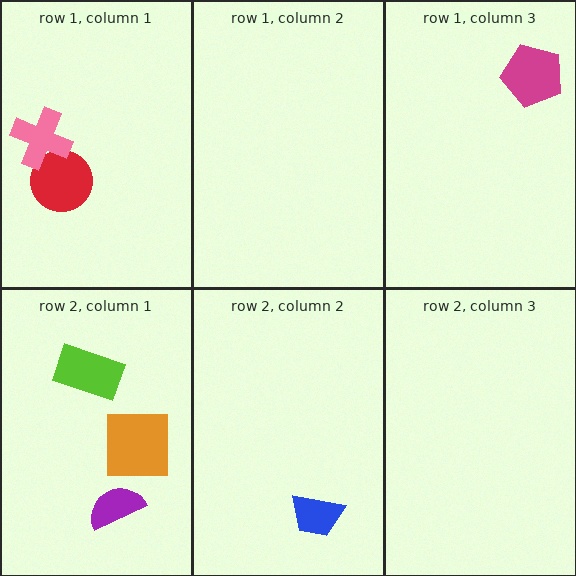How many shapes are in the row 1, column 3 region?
1.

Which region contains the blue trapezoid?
The row 2, column 2 region.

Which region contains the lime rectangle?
The row 2, column 1 region.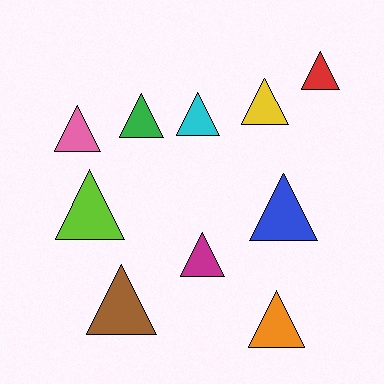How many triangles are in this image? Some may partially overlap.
There are 10 triangles.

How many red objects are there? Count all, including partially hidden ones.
There is 1 red object.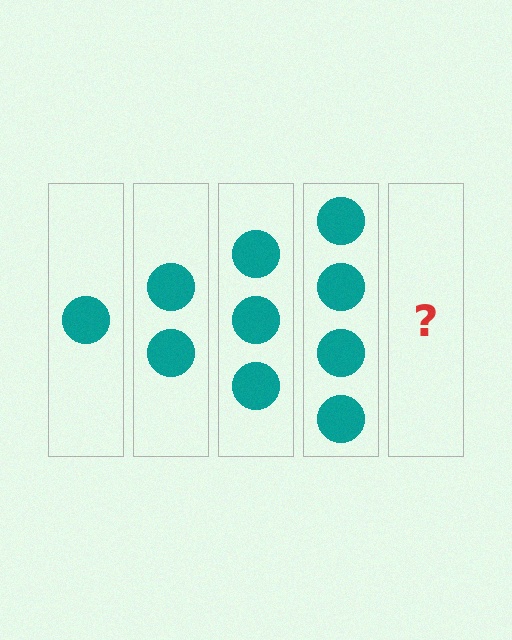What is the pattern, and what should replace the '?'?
The pattern is that each step adds one more circle. The '?' should be 5 circles.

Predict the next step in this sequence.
The next step is 5 circles.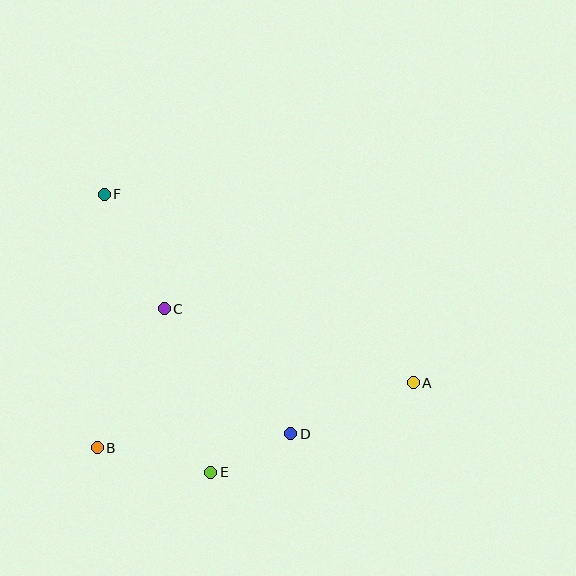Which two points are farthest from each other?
Points A and F are farthest from each other.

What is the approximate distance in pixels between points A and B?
The distance between A and B is approximately 323 pixels.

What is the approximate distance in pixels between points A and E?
The distance between A and E is approximately 222 pixels.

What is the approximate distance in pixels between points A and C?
The distance between A and C is approximately 260 pixels.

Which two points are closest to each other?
Points D and E are closest to each other.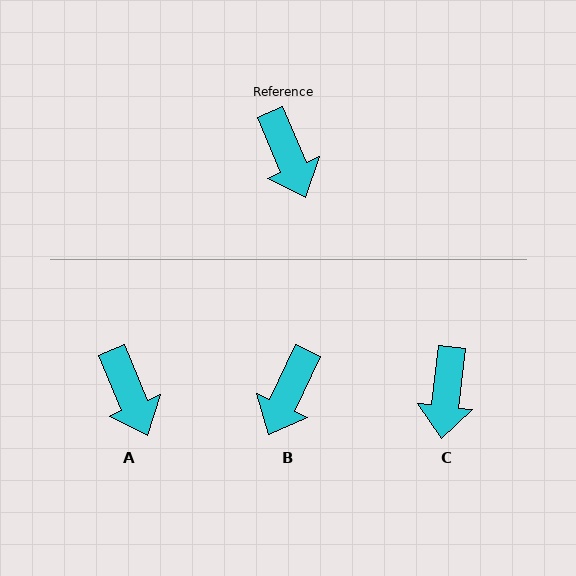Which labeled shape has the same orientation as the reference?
A.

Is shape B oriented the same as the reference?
No, it is off by about 48 degrees.